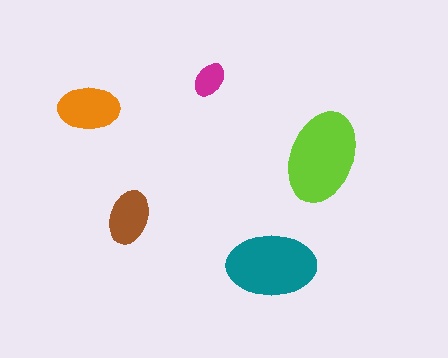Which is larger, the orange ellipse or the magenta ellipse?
The orange one.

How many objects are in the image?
There are 5 objects in the image.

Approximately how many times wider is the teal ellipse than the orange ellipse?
About 1.5 times wider.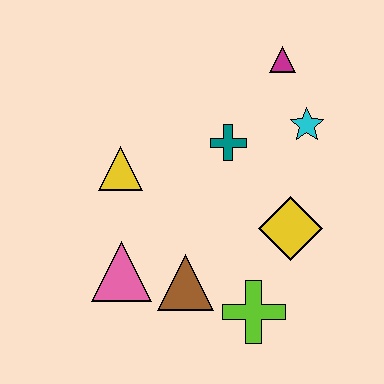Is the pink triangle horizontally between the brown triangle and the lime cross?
No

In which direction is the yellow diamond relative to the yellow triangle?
The yellow diamond is to the right of the yellow triangle.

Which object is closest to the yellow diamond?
The lime cross is closest to the yellow diamond.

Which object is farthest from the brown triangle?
The magenta triangle is farthest from the brown triangle.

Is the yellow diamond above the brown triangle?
Yes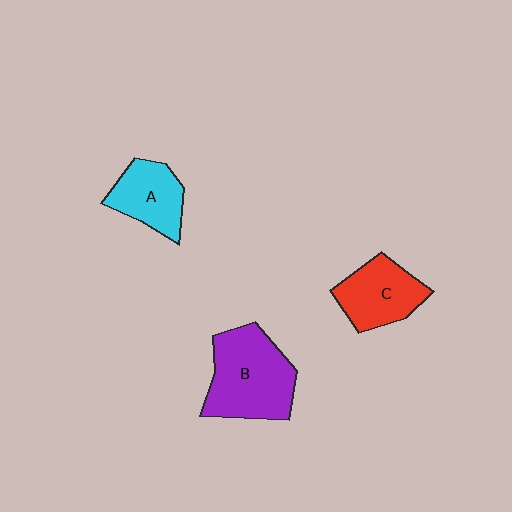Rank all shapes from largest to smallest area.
From largest to smallest: B (purple), C (red), A (cyan).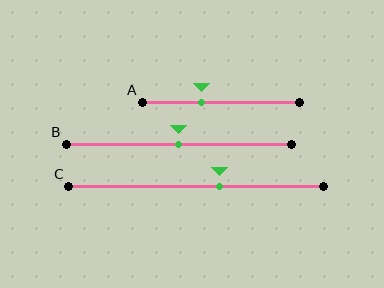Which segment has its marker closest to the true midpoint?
Segment B has its marker closest to the true midpoint.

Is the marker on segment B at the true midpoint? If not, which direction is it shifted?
Yes, the marker on segment B is at the true midpoint.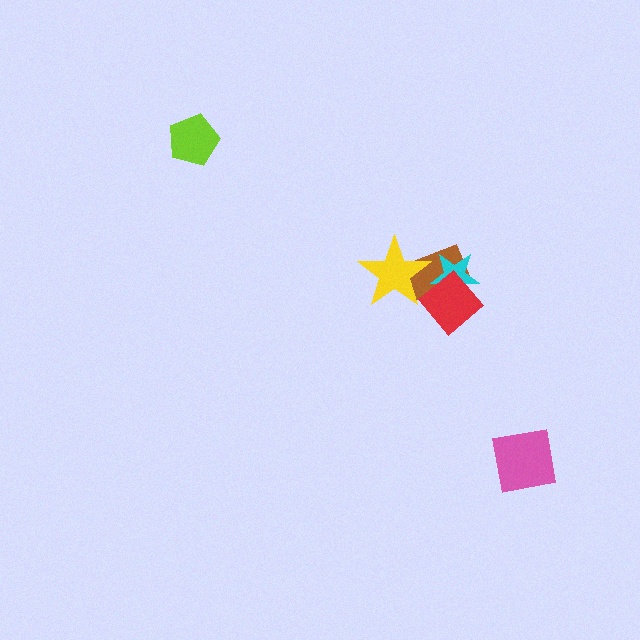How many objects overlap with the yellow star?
2 objects overlap with the yellow star.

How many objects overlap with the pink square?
0 objects overlap with the pink square.